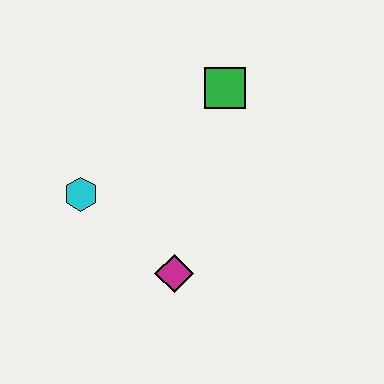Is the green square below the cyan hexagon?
No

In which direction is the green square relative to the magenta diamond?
The green square is above the magenta diamond.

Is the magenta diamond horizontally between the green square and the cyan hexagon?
Yes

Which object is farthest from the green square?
The magenta diamond is farthest from the green square.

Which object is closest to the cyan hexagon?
The magenta diamond is closest to the cyan hexagon.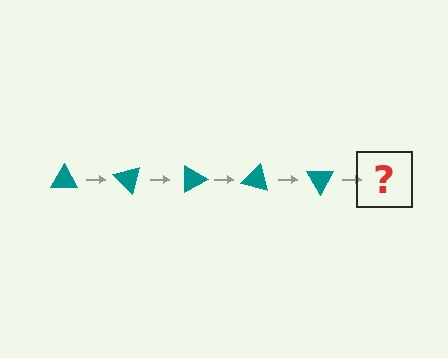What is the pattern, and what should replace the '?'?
The pattern is that the triangle rotates 45 degrees each step. The '?' should be a teal triangle rotated 225 degrees.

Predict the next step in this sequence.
The next step is a teal triangle rotated 225 degrees.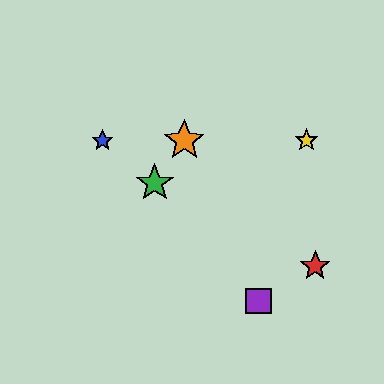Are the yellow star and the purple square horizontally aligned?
No, the yellow star is at y≈140 and the purple square is at y≈301.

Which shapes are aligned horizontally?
The blue star, the yellow star, the orange star are aligned horizontally.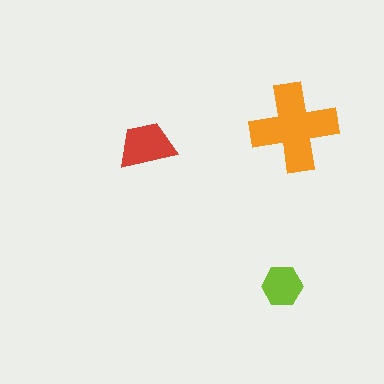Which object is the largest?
The orange cross.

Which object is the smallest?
The lime hexagon.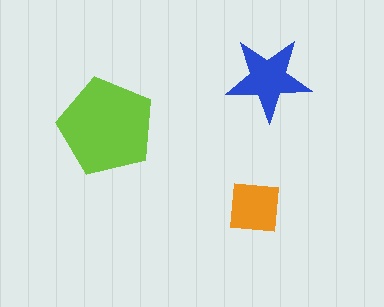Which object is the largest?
The lime pentagon.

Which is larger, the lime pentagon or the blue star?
The lime pentagon.